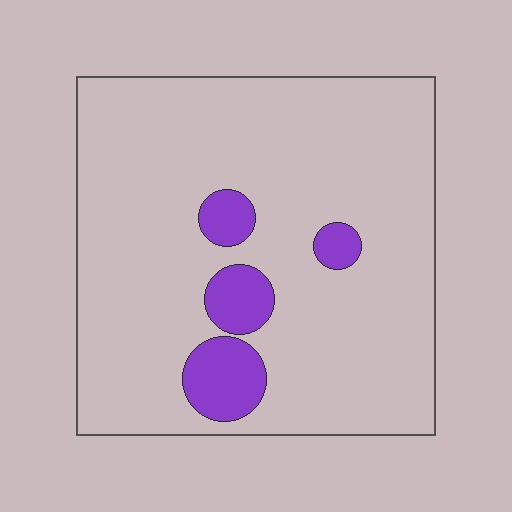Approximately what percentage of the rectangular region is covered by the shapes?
Approximately 10%.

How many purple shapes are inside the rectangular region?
4.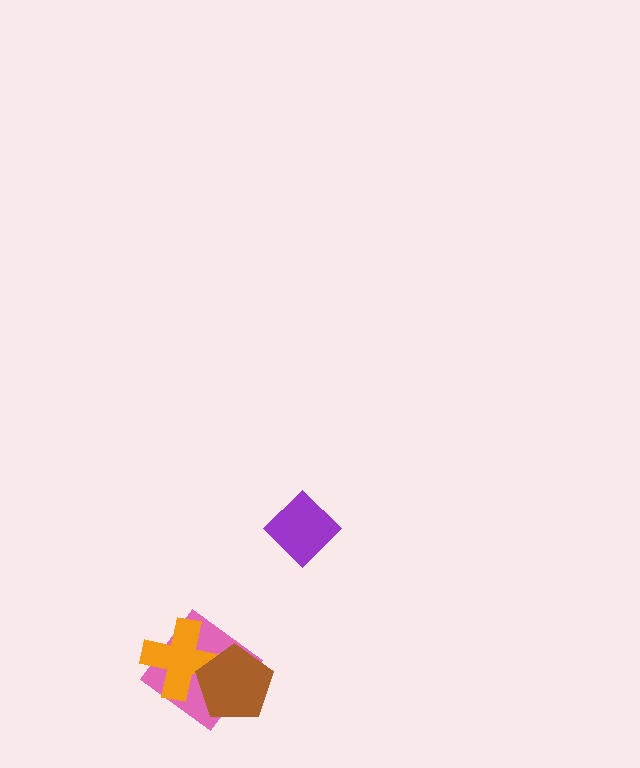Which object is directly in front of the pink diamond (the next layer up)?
The orange cross is directly in front of the pink diamond.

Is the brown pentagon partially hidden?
No, no other shape covers it.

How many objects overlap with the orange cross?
2 objects overlap with the orange cross.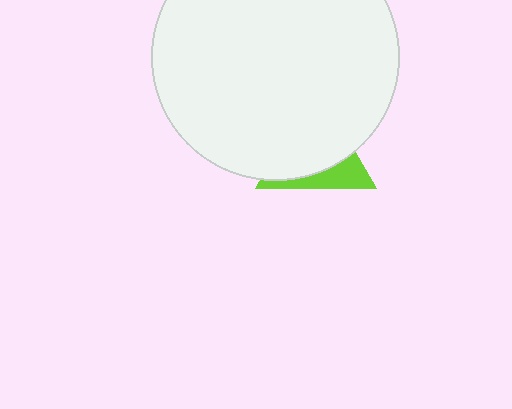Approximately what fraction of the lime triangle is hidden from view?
Roughly 70% of the lime triangle is hidden behind the white circle.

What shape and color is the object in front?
The object in front is a white circle.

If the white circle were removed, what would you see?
You would see the complete lime triangle.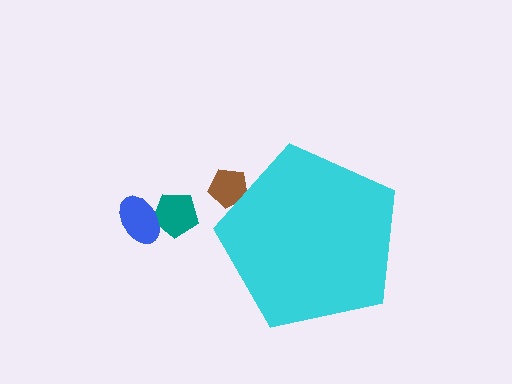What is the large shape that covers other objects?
A cyan pentagon.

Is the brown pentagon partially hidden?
Yes, the brown pentagon is partially hidden behind the cyan pentagon.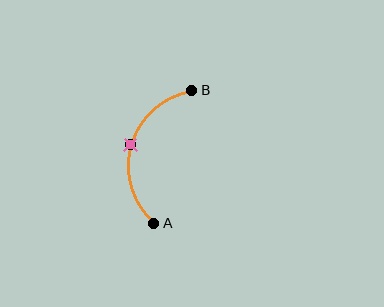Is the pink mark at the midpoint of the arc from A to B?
Yes. The pink mark lies on the arc at equal arc-length from both A and B — it is the arc midpoint.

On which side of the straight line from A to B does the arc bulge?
The arc bulges to the left of the straight line connecting A and B.